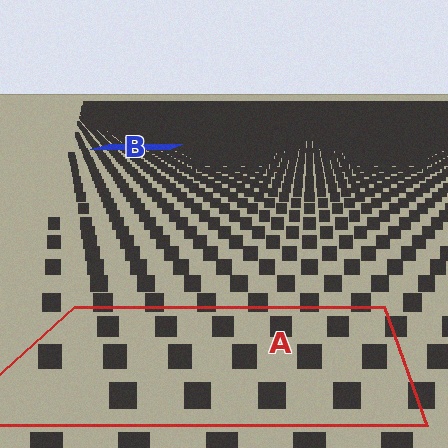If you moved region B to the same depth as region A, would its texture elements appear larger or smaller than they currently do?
They would appear larger. At a closer depth, the same texture elements are projected at a bigger on-screen size.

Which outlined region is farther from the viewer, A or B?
Region B is farther from the viewer — the texture elements inside it appear smaller and more densely packed.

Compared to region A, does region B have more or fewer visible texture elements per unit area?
Region B has more texture elements per unit area — they are packed more densely because it is farther away.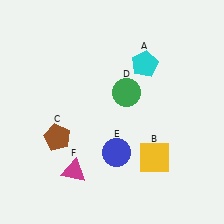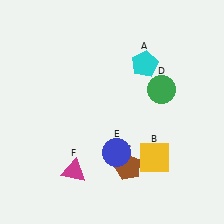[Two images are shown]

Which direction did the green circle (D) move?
The green circle (D) moved right.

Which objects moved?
The objects that moved are: the brown pentagon (C), the green circle (D).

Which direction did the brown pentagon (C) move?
The brown pentagon (C) moved right.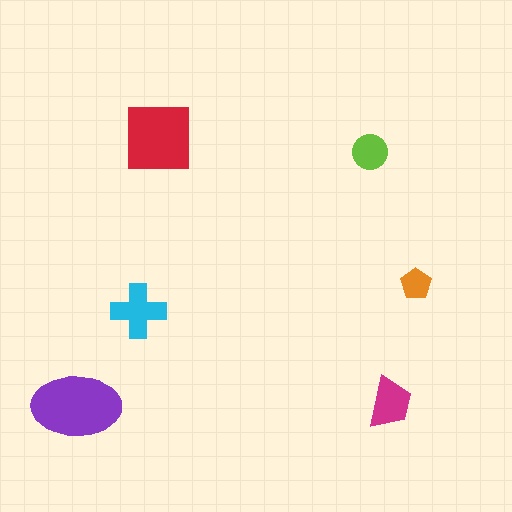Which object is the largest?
The purple ellipse.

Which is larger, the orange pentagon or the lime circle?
The lime circle.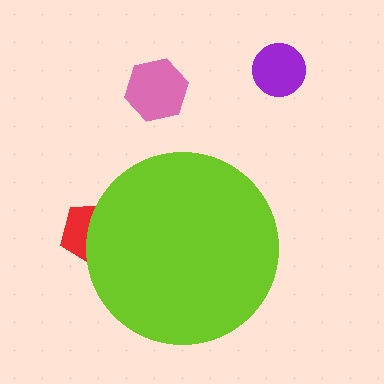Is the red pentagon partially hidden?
Yes, the red pentagon is partially hidden behind the lime circle.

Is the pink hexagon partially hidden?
No, the pink hexagon is fully visible.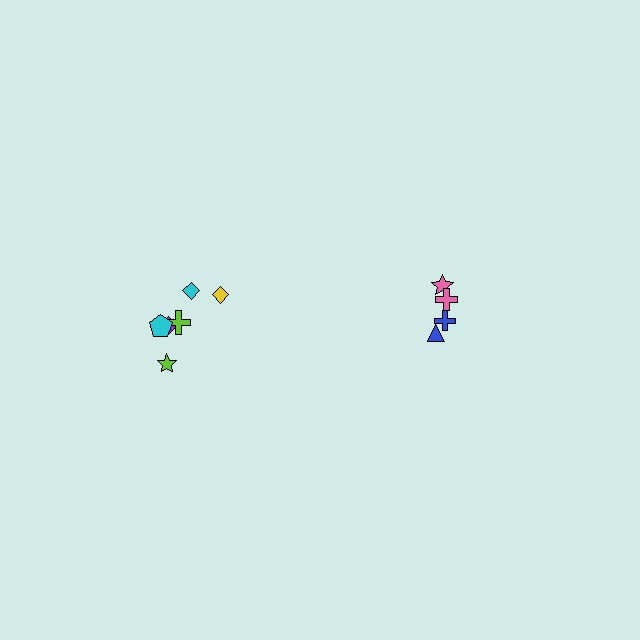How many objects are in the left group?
There are 6 objects.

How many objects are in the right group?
There are 4 objects.